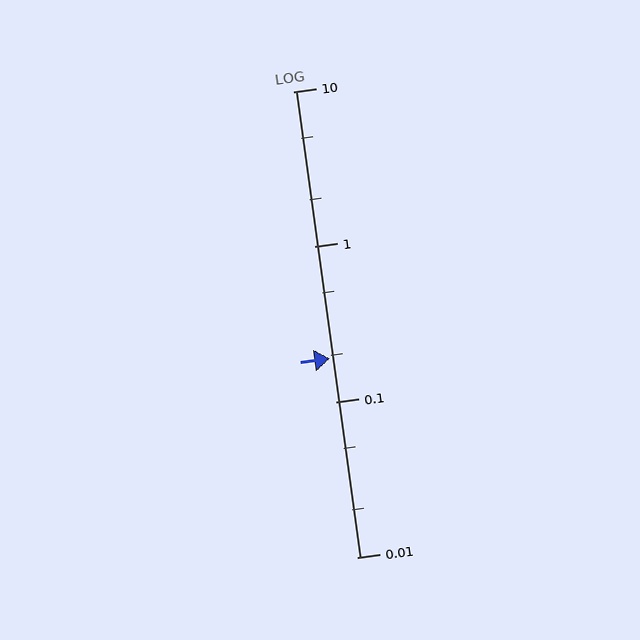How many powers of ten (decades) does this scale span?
The scale spans 3 decades, from 0.01 to 10.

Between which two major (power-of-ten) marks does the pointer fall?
The pointer is between 0.1 and 1.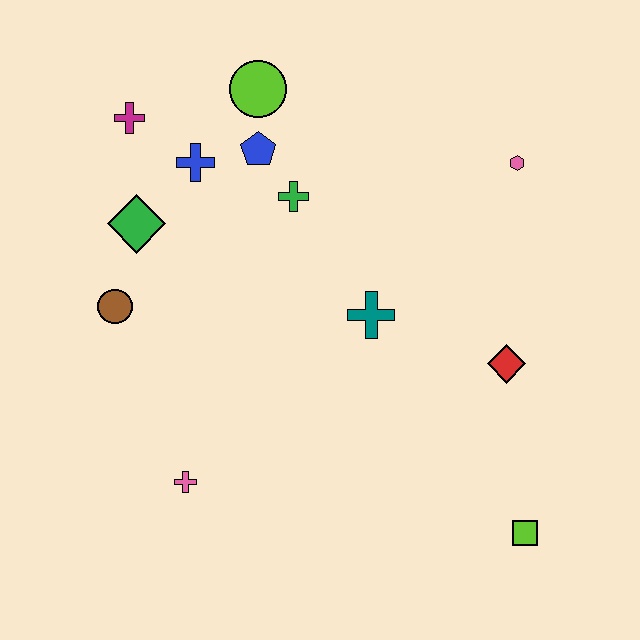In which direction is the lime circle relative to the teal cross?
The lime circle is above the teal cross.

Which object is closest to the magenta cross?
The blue cross is closest to the magenta cross.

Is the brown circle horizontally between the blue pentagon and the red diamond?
No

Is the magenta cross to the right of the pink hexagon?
No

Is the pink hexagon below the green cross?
No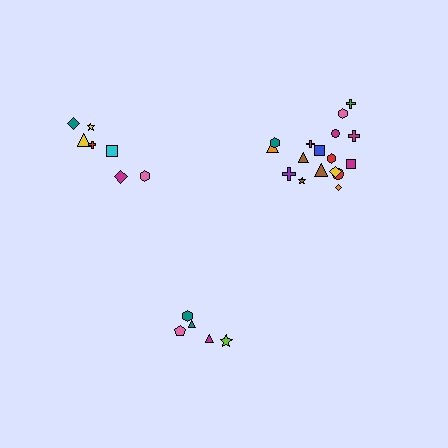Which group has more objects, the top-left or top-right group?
The top-right group.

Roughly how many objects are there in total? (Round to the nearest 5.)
Roughly 30 objects in total.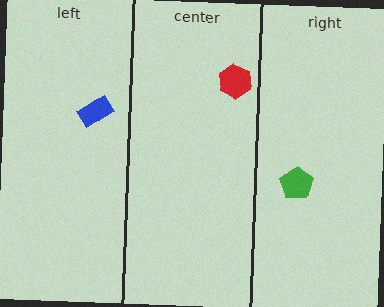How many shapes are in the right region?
1.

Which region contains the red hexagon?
The center region.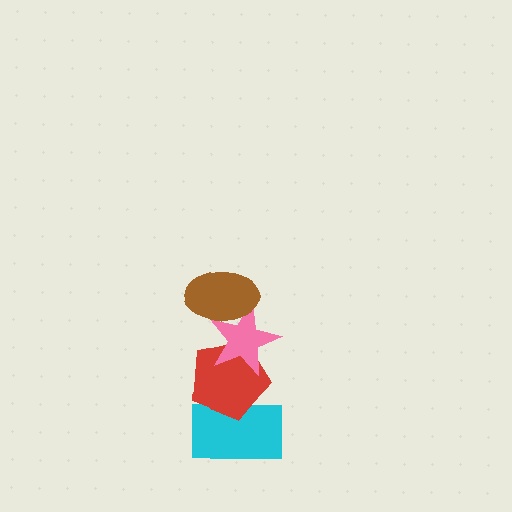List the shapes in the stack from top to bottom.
From top to bottom: the brown ellipse, the pink star, the red pentagon, the cyan rectangle.